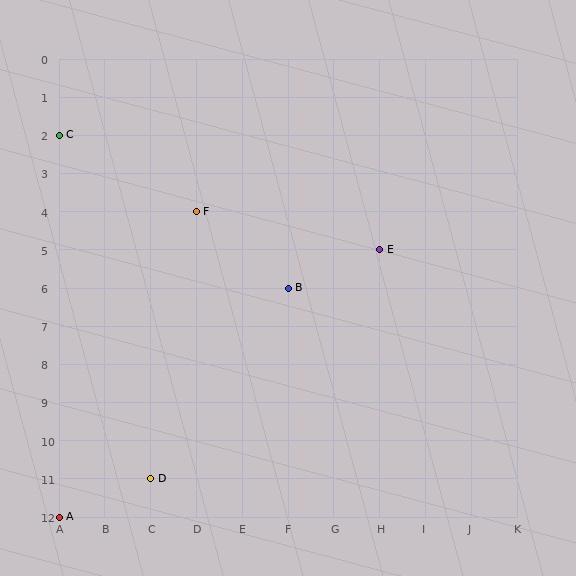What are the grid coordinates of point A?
Point A is at grid coordinates (A, 12).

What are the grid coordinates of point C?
Point C is at grid coordinates (A, 2).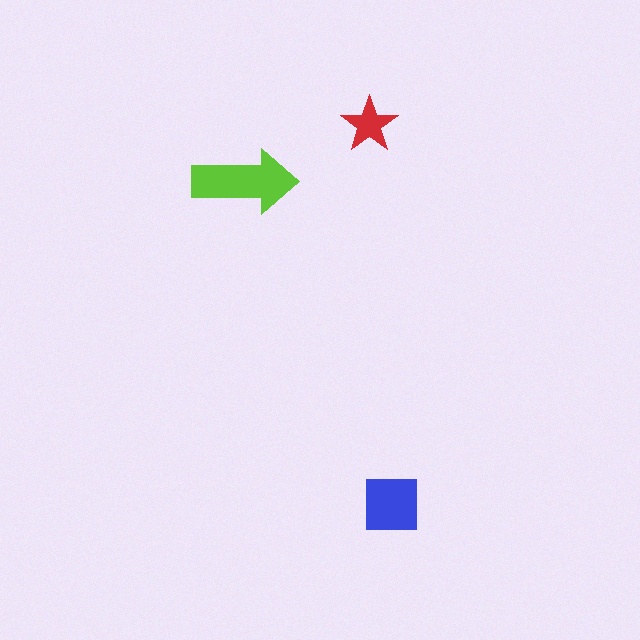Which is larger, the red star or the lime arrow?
The lime arrow.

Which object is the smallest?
The red star.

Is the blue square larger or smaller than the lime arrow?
Smaller.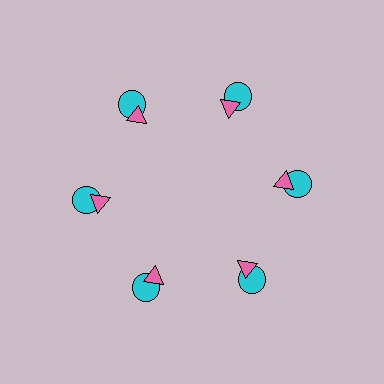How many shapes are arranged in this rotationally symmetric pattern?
There are 12 shapes, arranged in 6 groups of 2.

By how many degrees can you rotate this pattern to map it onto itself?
The pattern maps onto itself every 60 degrees of rotation.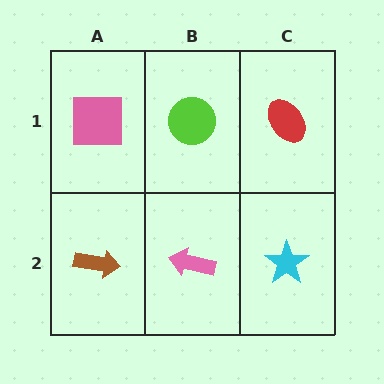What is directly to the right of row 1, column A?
A lime circle.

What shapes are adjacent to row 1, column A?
A brown arrow (row 2, column A), a lime circle (row 1, column B).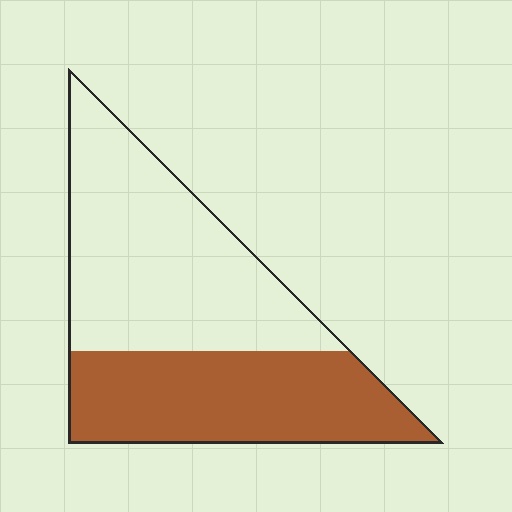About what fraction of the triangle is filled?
About two fifths (2/5).